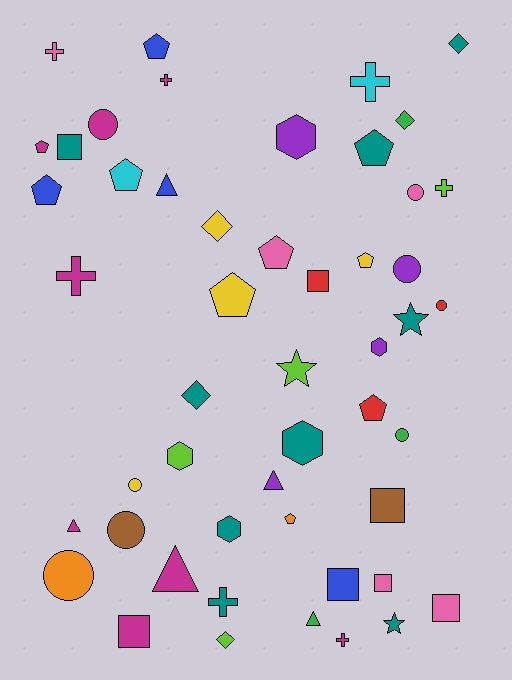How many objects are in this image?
There are 50 objects.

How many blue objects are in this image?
There are 4 blue objects.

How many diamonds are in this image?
There are 5 diamonds.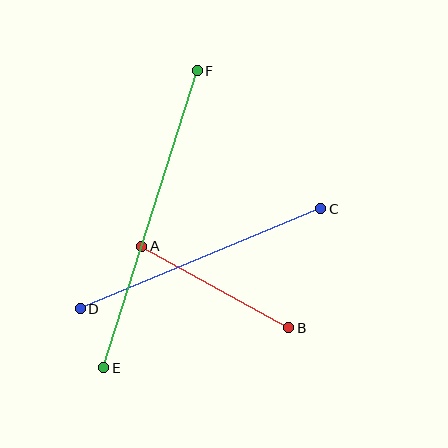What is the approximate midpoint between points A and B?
The midpoint is at approximately (215, 287) pixels.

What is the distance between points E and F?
The distance is approximately 312 pixels.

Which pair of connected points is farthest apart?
Points E and F are farthest apart.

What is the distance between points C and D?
The distance is approximately 260 pixels.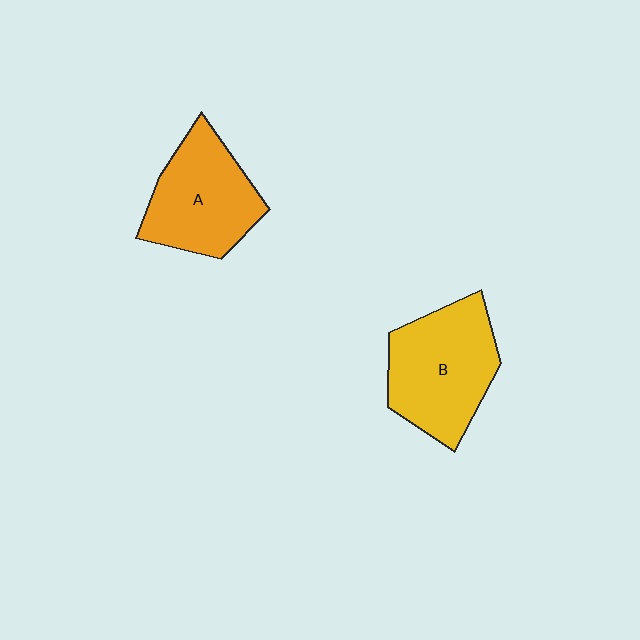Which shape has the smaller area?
Shape A (orange).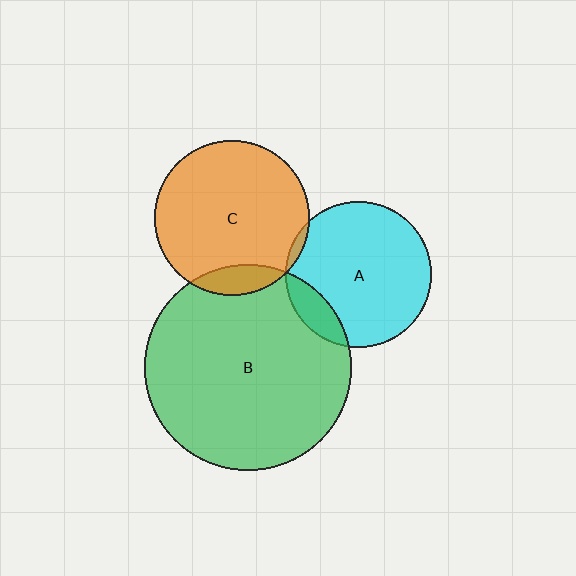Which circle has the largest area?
Circle B (green).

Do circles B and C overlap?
Yes.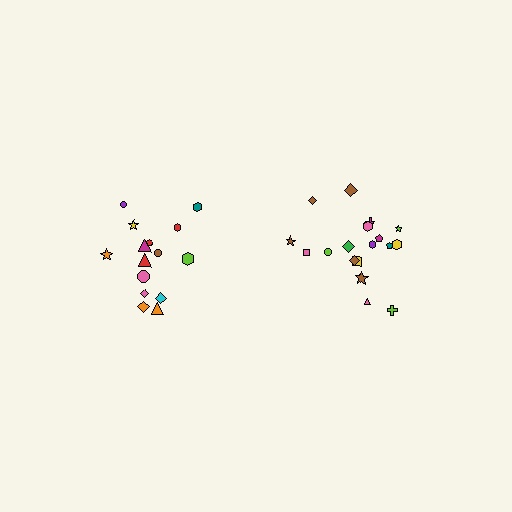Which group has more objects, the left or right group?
The right group.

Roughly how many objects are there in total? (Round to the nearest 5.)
Roughly 35 objects in total.